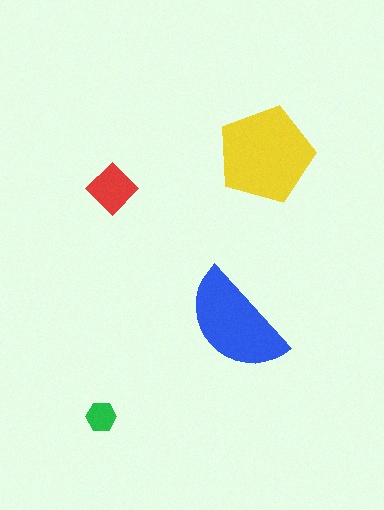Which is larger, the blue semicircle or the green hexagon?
The blue semicircle.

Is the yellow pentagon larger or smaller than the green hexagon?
Larger.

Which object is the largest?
The yellow pentagon.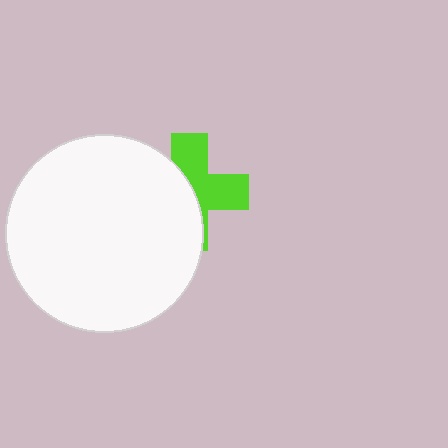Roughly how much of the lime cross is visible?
About half of it is visible (roughly 49%).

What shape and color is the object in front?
The object in front is a white circle.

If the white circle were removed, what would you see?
You would see the complete lime cross.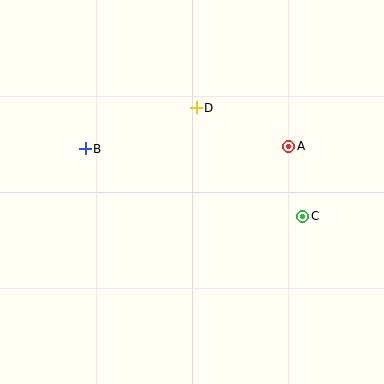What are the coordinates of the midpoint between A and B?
The midpoint between A and B is at (187, 147).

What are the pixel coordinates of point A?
Point A is at (289, 146).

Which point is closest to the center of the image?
Point D at (196, 108) is closest to the center.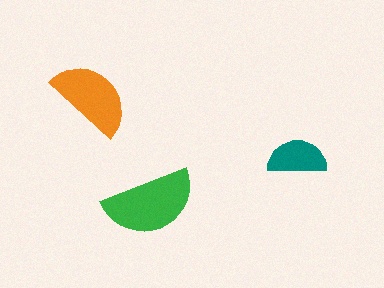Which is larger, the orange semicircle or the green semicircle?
The green one.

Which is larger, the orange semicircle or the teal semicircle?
The orange one.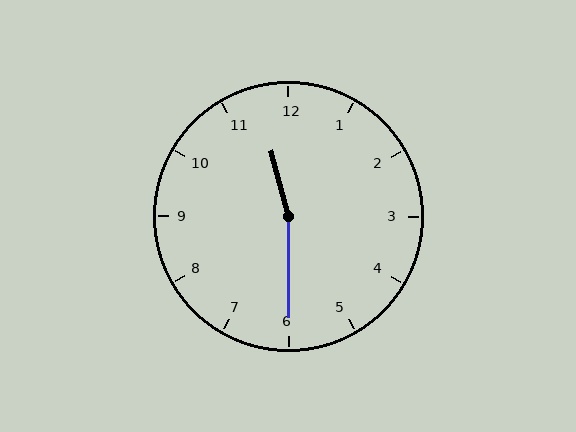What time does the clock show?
11:30.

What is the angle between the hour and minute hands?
Approximately 165 degrees.